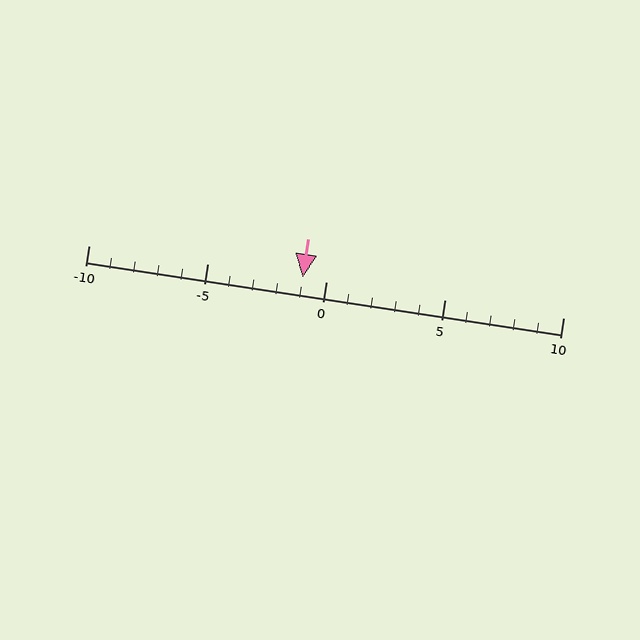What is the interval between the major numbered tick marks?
The major tick marks are spaced 5 units apart.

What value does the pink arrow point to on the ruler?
The pink arrow points to approximately -1.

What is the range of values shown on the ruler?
The ruler shows values from -10 to 10.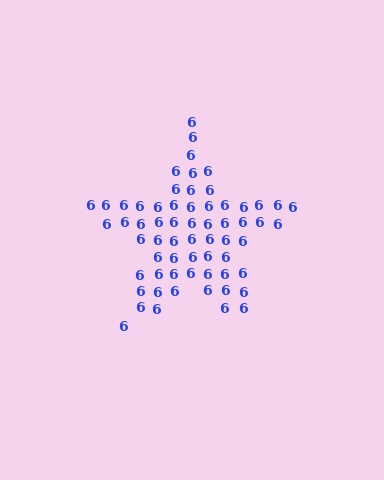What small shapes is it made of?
It is made of small digit 6's.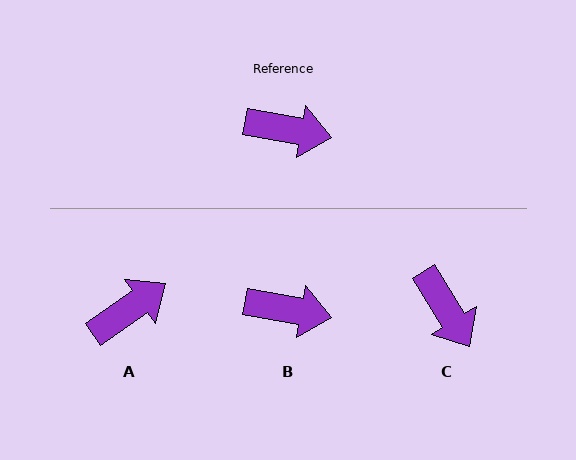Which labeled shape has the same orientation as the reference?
B.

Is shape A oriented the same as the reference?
No, it is off by about 46 degrees.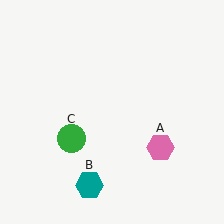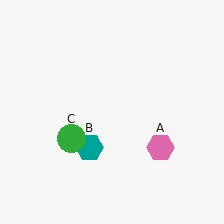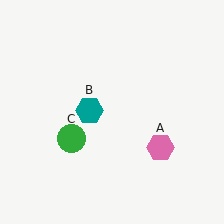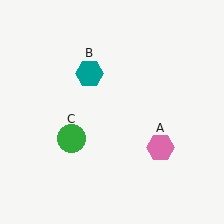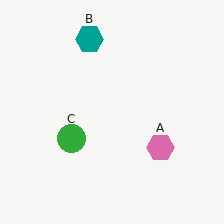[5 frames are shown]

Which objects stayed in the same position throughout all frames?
Pink hexagon (object A) and green circle (object C) remained stationary.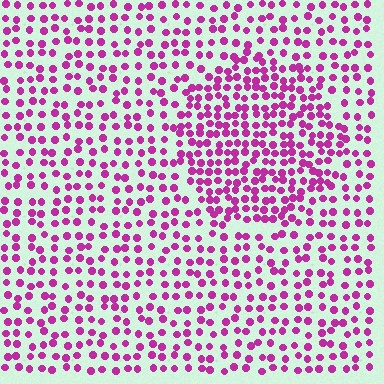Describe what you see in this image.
The image contains small magenta elements arranged at two different densities. A circle-shaped region is visible where the elements are more densely packed than the surrounding area.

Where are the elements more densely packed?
The elements are more densely packed inside the circle boundary.